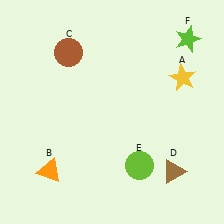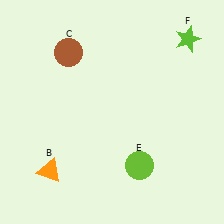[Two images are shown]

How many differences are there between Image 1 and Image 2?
There are 2 differences between the two images.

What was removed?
The brown triangle (D), the yellow star (A) were removed in Image 2.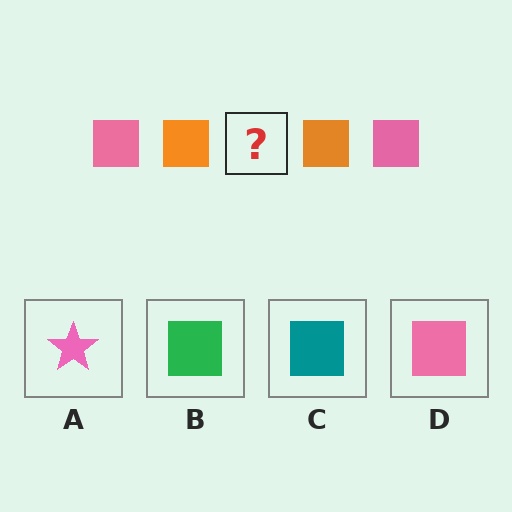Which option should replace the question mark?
Option D.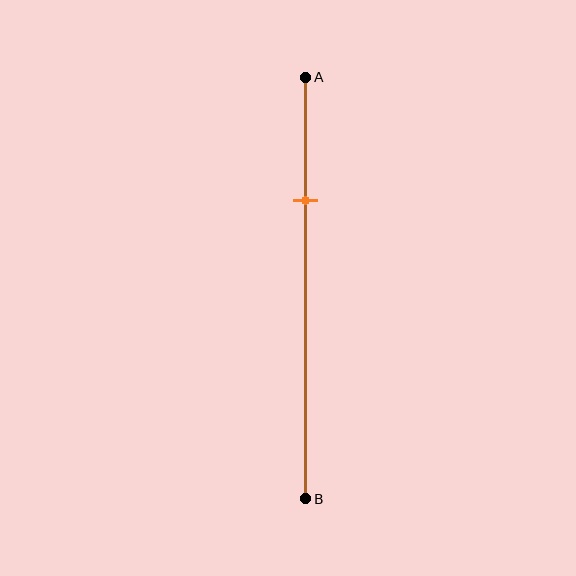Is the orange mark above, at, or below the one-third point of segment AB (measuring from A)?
The orange mark is above the one-third point of segment AB.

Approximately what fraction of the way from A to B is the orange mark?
The orange mark is approximately 30% of the way from A to B.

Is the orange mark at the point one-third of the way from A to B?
No, the mark is at about 30% from A, not at the 33% one-third point.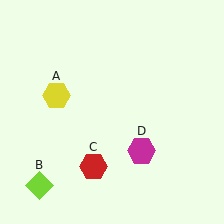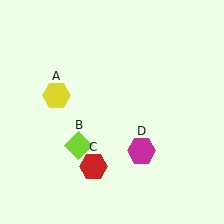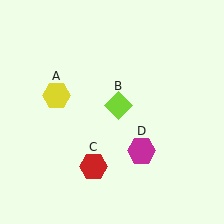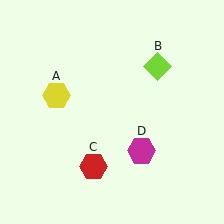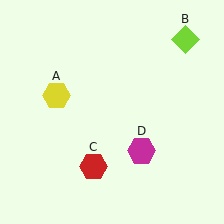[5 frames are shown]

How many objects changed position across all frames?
1 object changed position: lime diamond (object B).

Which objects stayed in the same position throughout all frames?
Yellow hexagon (object A) and red hexagon (object C) and magenta hexagon (object D) remained stationary.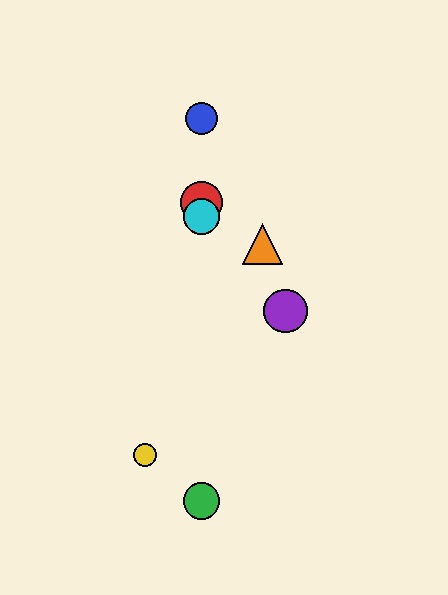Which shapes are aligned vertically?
The red circle, the blue circle, the green circle, the cyan circle are aligned vertically.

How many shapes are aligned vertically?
4 shapes (the red circle, the blue circle, the green circle, the cyan circle) are aligned vertically.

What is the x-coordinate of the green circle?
The green circle is at x≈202.